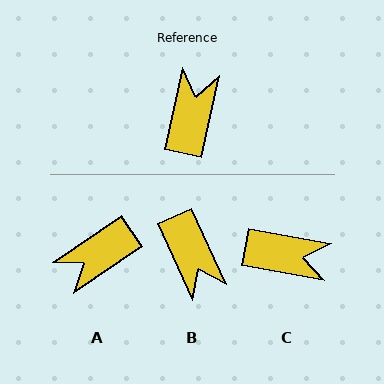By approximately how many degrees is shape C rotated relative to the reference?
Approximately 89 degrees clockwise.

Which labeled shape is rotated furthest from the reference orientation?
B, about 144 degrees away.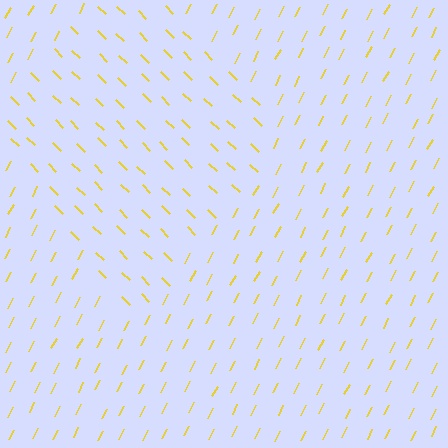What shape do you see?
I see a diamond.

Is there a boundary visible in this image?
Yes, there is a texture boundary formed by a change in line orientation.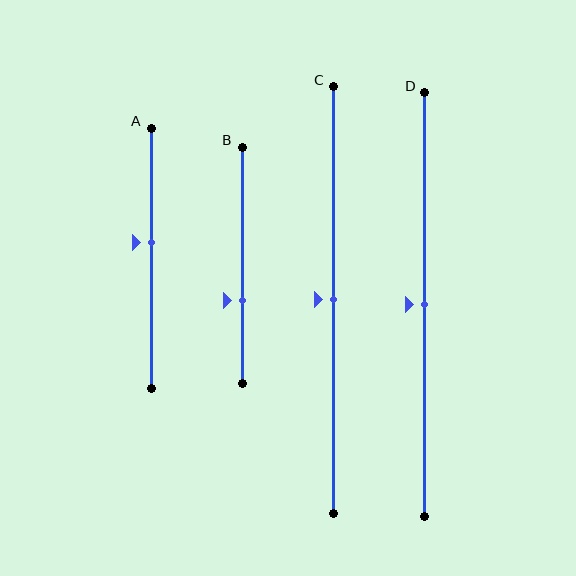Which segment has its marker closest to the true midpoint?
Segment C has its marker closest to the true midpoint.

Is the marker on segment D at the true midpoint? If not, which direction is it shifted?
Yes, the marker on segment D is at the true midpoint.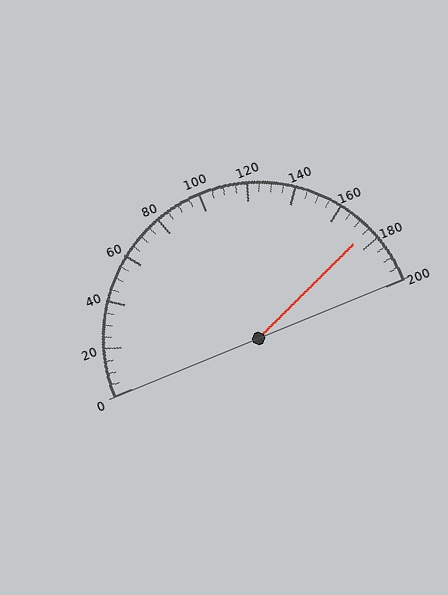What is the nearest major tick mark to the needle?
The nearest major tick mark is 180.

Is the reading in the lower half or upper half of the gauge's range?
The reading is in the upper half of the range (0 to 200).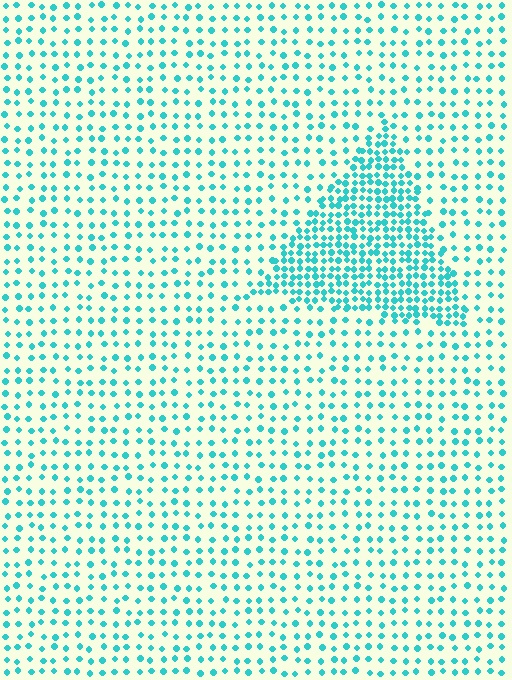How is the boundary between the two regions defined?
The boundary is defined by a change in element density (approximately 2.4x ratio). All elements are the same color, size, and shape.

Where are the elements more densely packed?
The elements are more densely packed inside the triangle boundary.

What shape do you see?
I see a triangle.